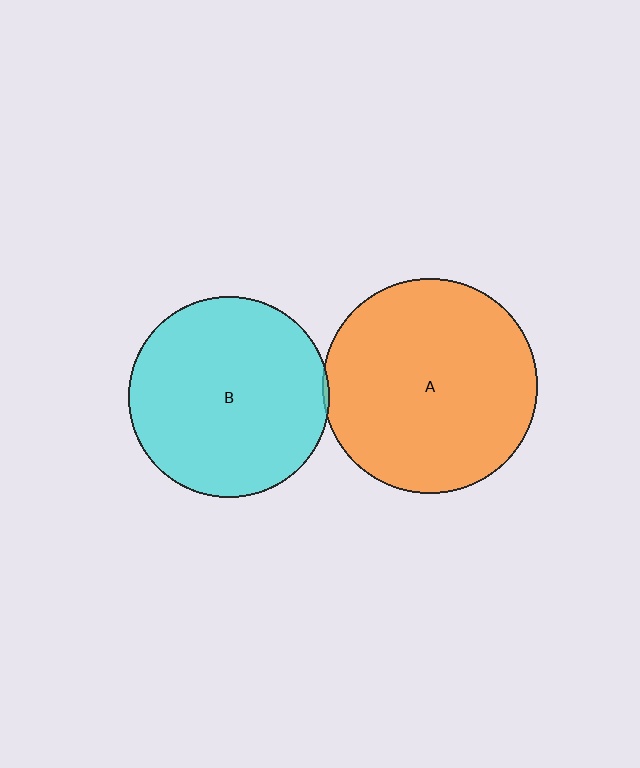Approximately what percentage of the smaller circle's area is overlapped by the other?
Approximately 5%.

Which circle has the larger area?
Circle A (orange).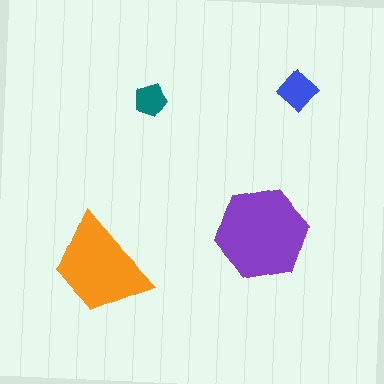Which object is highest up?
The blue diamond is topmost.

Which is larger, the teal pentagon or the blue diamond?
The blue diamond.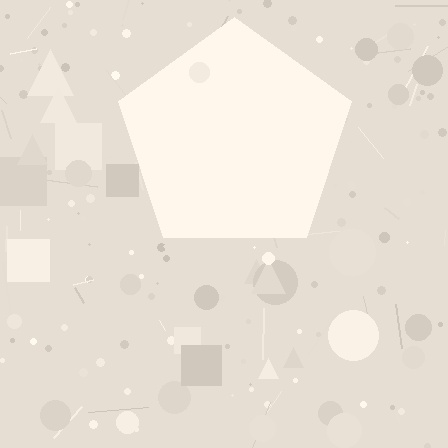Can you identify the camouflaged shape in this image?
The camouflaged shape is a pentagon.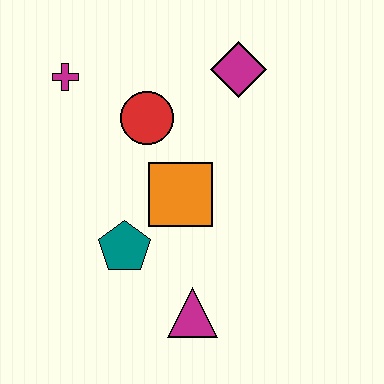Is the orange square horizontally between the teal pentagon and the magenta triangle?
Yes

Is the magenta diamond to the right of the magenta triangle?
Yes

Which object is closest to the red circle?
The orange square is closest to the red circle.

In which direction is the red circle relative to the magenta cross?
The red circle is to the right of the magenta cross.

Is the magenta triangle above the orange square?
No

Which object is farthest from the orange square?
The magenta cross is farthest from the orange square.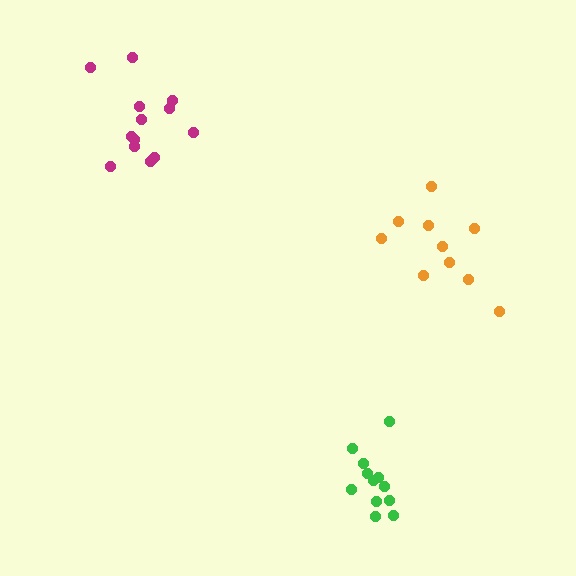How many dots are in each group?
Group 1: 12 dots, Group 2: 10 dots, Group 3: 13 dots (35 total).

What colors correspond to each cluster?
The clusters are colored: green, orange, magenta.